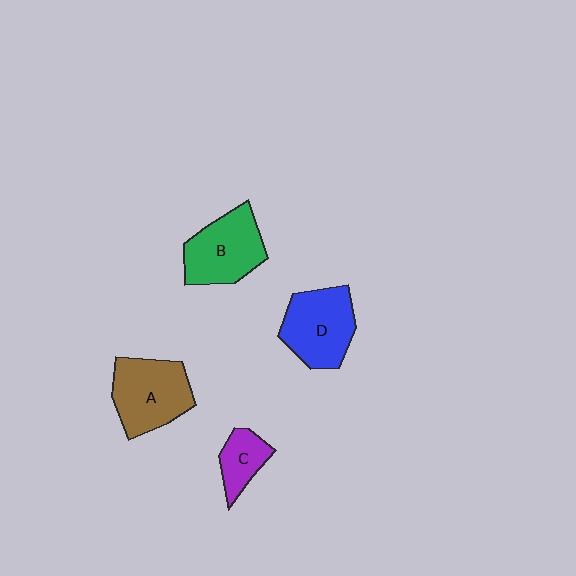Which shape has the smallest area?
Shape C (purple).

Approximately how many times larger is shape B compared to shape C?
Approximately 1.9 times.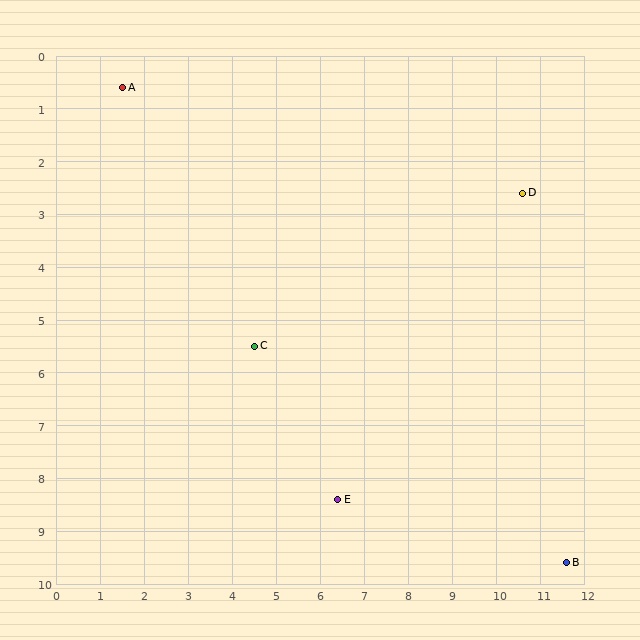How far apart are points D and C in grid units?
Points D and C are about 6.8 grid units apart.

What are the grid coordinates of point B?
Point B is at approximately (11.6, 9.6).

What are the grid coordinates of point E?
Point E is at approximately (6.4, 8.4).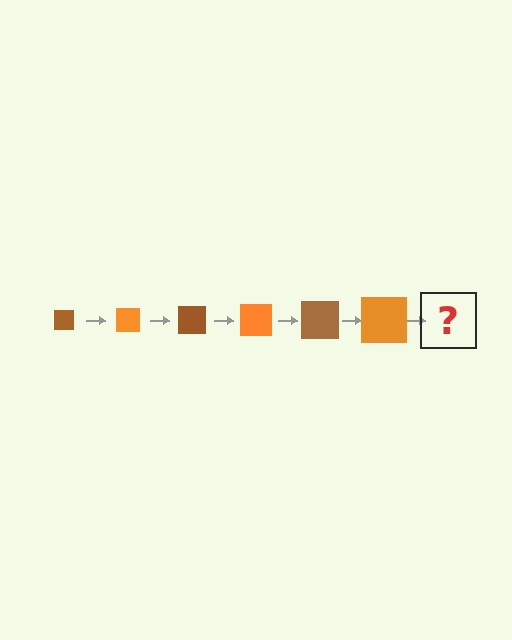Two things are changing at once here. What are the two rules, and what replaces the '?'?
The two rules are that the square grows larger each step and the color cycles through brown and orange. The '?' should be a brown square, larger than the previous one.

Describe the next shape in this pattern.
It should be a brown square, larger than the previous one.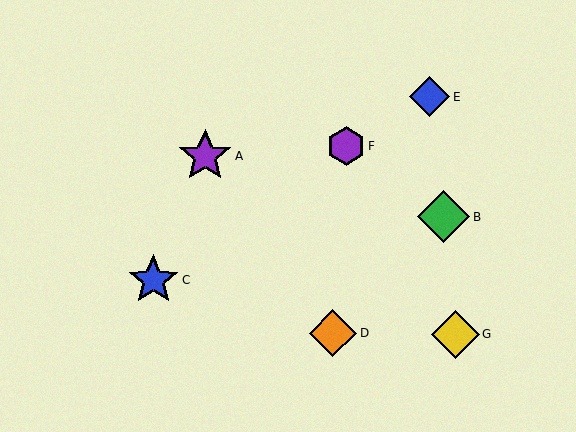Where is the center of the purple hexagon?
The center of the purple hexagon is at (346, 146).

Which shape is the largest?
The purple star (labeled A) is the largest.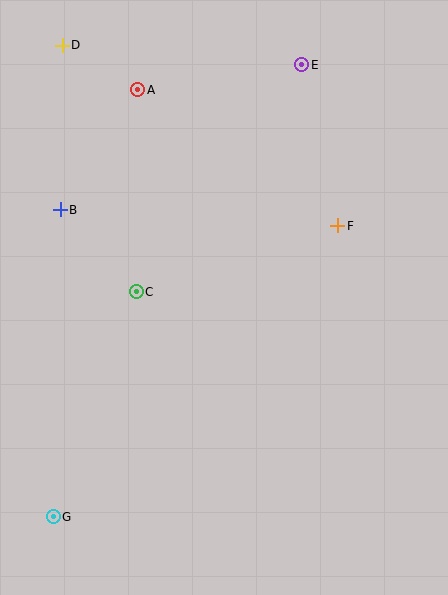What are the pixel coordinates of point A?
Point A is at (138, 90).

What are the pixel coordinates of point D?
Point D is at (62, 45).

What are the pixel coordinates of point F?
Point F is at (338, 226).